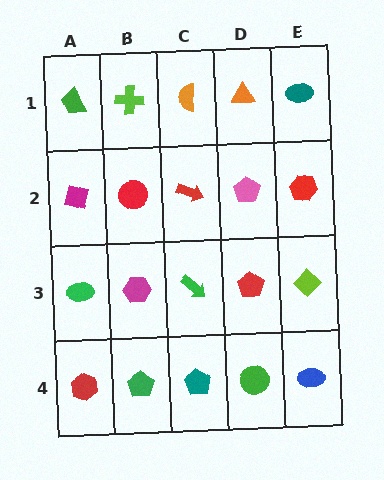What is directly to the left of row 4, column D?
A teal pentagon.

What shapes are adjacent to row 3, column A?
A magenta diamond (row 2, column A), a red hexagon (row 4, column A), a magenta hexagon (row 3, column B).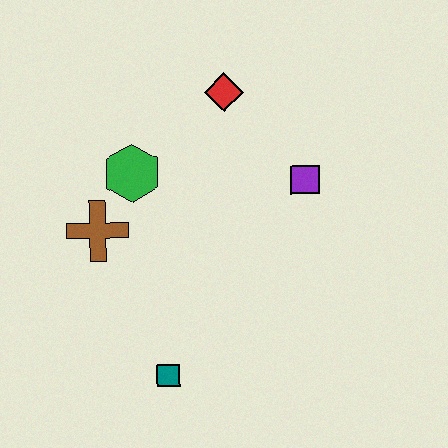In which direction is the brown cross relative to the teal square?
The brown cross is above the teal square.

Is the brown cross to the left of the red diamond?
Yes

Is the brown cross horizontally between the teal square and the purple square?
No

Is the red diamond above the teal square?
Yes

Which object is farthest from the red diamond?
The teal square is farthest from the red diamond.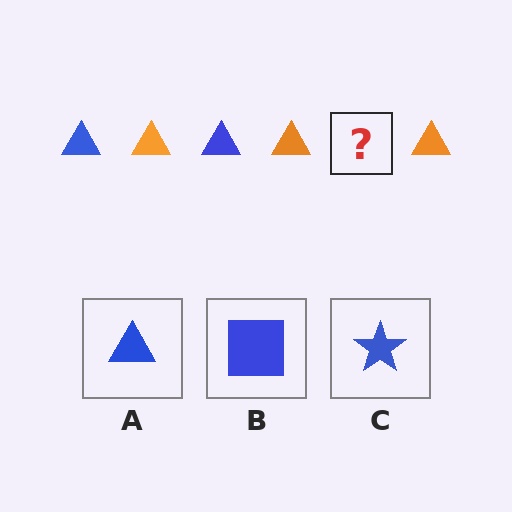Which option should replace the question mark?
Option A.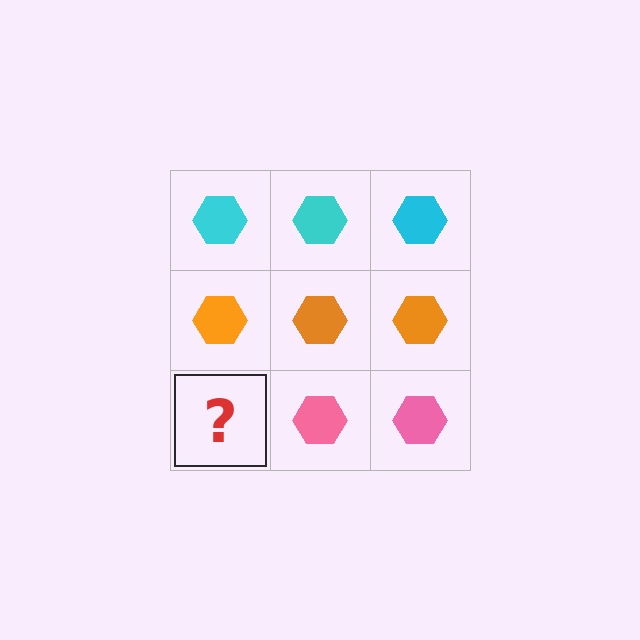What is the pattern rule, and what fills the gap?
The rule is that each row has a consistent color. The gap should be filled with a pink hexagon.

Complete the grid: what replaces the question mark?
The question mark should be replaced with a pink hexagon.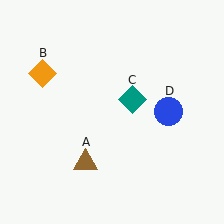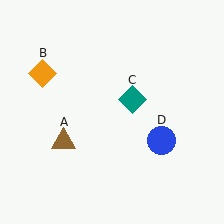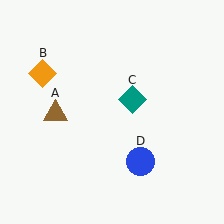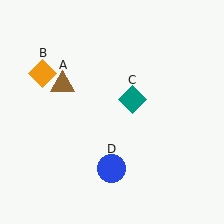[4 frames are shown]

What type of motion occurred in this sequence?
The brown triangle (object A), blue circle (object D) rotated clockwise around the center of the scene.